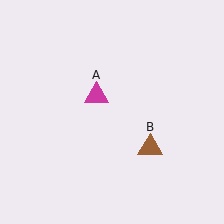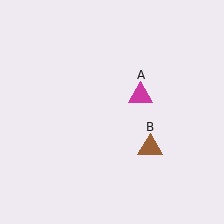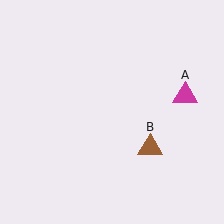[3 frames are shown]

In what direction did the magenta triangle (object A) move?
The magenta triangle (object A) moved right.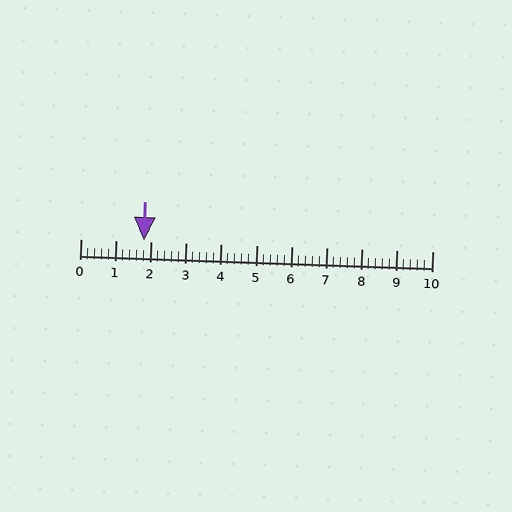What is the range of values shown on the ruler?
The ruler shows values from 0 to 10.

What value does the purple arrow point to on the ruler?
The purple arrow points to approximately 1.8.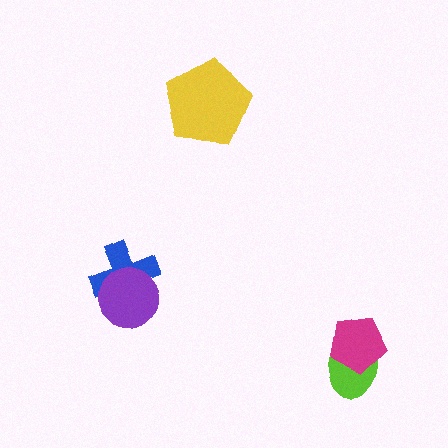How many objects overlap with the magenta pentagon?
1 object overlaps with the magenta pentagon.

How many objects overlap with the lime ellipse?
1 object overlaps with the lime ellipse.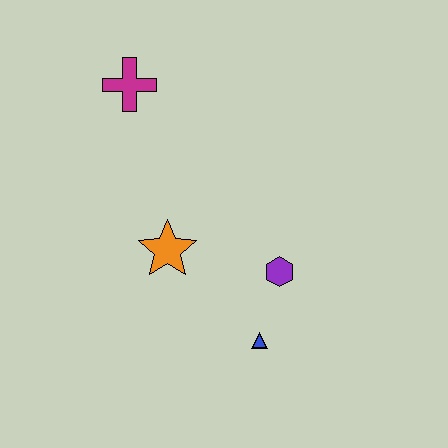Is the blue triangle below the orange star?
Yes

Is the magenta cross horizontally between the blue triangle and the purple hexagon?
No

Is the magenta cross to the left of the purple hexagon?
Yes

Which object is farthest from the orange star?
The magenta cross is farthest from the orange star.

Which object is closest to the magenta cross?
The orange star is closest to the magenta cross.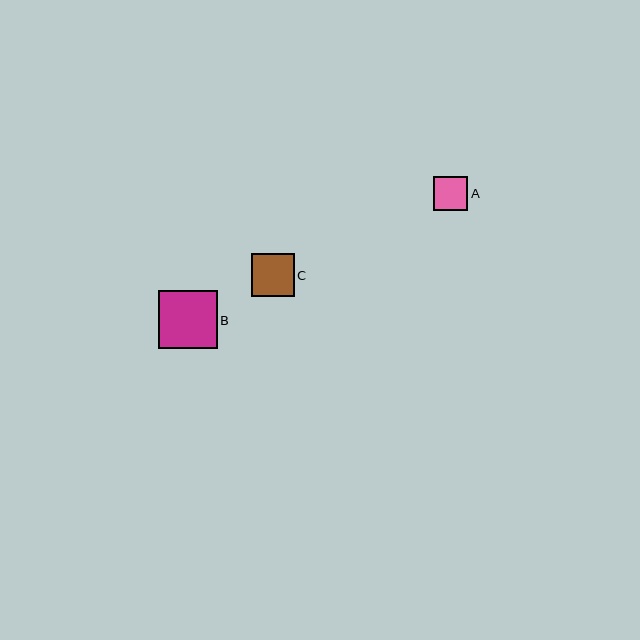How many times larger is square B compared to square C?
Square B is approximately 1.4 times the size of square C.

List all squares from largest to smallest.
From largest to smallest: B, C, A.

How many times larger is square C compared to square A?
Square C is approximately 1.2 times the size of square A.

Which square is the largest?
Square B is the largest with a size of approximately 58 pixels.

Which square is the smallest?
Square A is the smallest with a size of approximately 34 pixels.